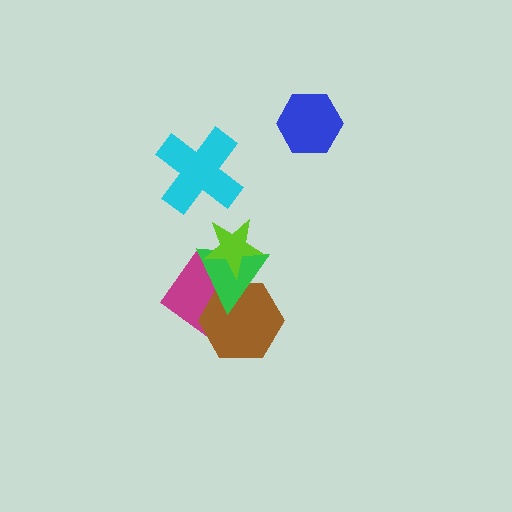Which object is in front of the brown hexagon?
The green triangle is in front of the brown hexagon.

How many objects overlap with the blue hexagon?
0 objects overlap with the blue hexagon.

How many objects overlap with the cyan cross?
0 objects overlap with the cyan cross.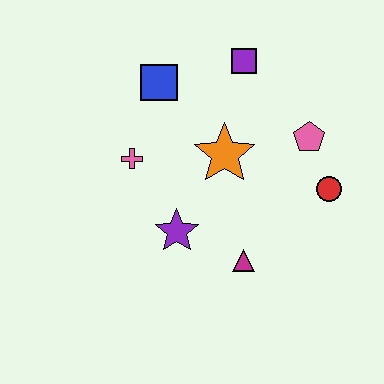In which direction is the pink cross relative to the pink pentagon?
The pink cross is to the left of the pink pentagon.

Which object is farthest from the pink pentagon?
The pink cross is farthest from the pink pentagon.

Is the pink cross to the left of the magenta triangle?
Yes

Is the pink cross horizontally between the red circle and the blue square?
No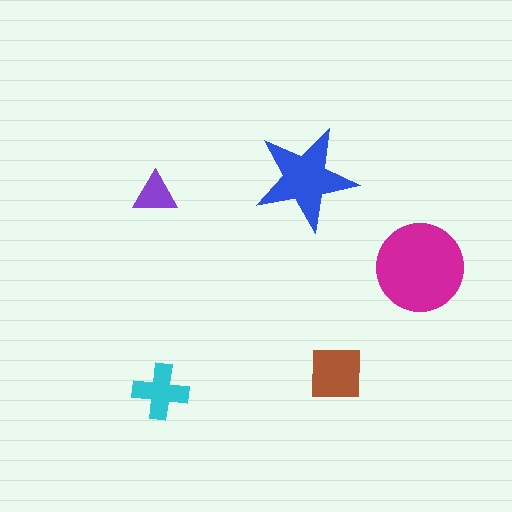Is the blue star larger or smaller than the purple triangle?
Larger.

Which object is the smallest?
The purple triangle.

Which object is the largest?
The magenta circle.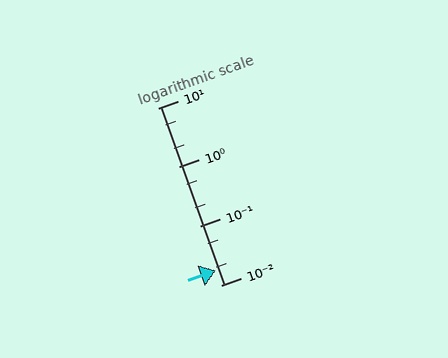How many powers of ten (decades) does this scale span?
The scale spans 3 decades, from 0.01 to 10.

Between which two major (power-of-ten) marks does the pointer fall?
The pointer is between 0.01 and 0.1.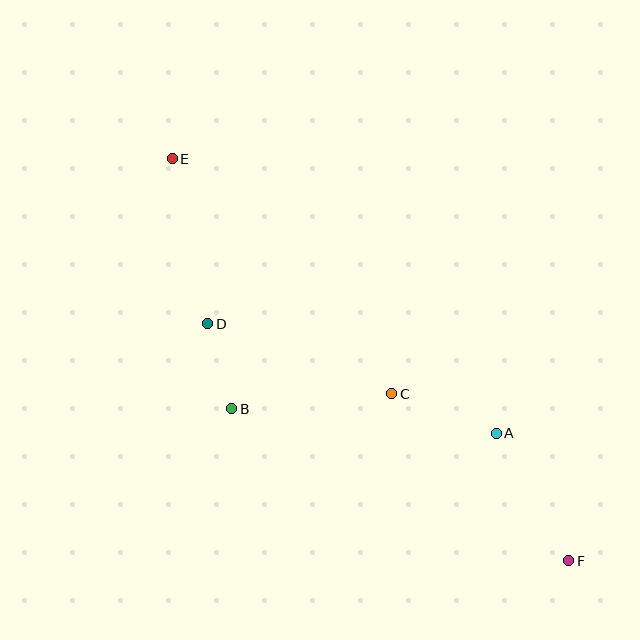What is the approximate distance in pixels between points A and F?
The distance between A and F is approximately 146 pixels.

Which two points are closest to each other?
Points B and D are closest to each other.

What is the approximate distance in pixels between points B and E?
The distance between B and E is approximately 257 pixels.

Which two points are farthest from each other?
Points E and F are farthest from each other.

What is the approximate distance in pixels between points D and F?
The distance between D and F is approximately 432 pixels.